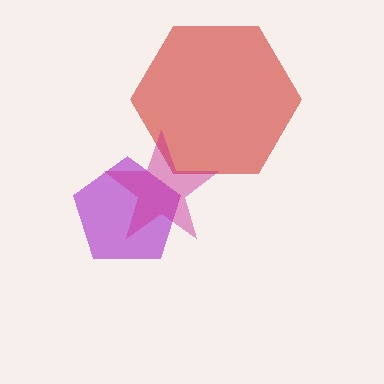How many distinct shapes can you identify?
There are 3 distinct shapes: a red hexagon, a purple pentagon, a magenta star.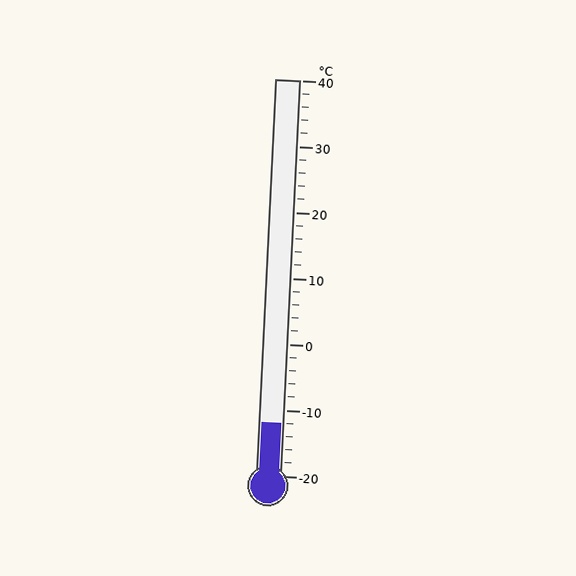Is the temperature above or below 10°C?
The temperature is below 10°C.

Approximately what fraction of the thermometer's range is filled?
The thermometer is filled to approximately 15% of its range.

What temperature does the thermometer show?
The thermometer shows approximately -12°C.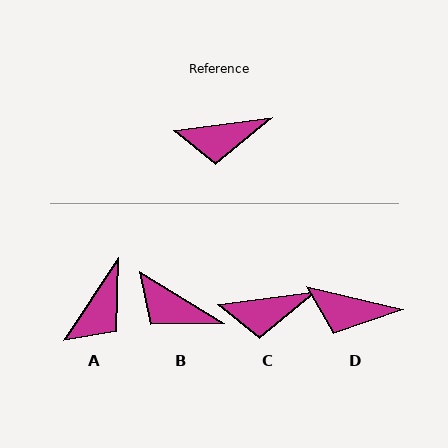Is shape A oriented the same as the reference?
No, it is off by about 49 degrees.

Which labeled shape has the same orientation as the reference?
C.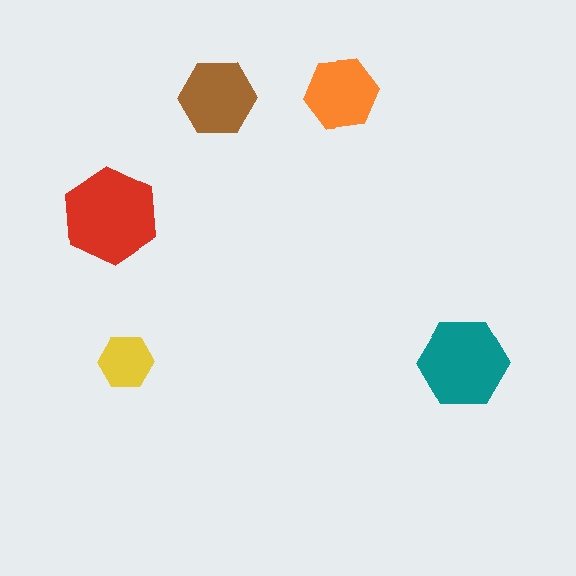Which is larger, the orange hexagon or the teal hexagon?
The teal one.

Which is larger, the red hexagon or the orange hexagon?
The red one.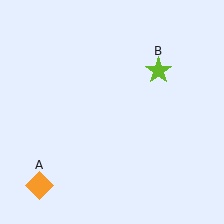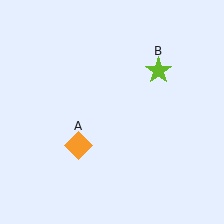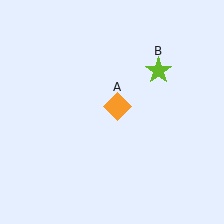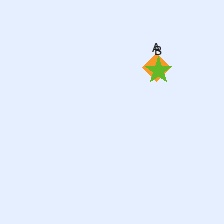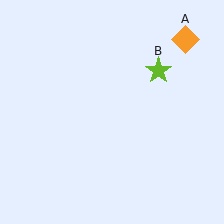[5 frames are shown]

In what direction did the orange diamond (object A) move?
The orange diamond (object A) moved up and to the right.